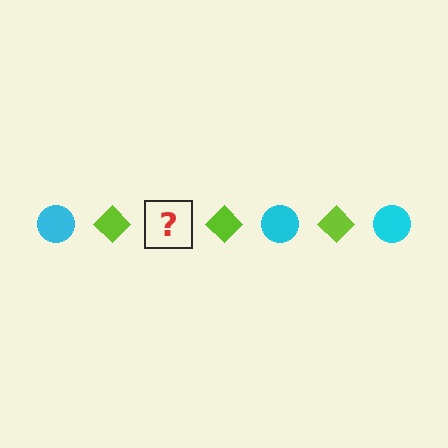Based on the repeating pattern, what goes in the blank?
The blank should be a cyan circle.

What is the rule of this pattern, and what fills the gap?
The rule is that the pattern alternates between cyan circle and lime diamond. The gap should be filled with a cyan circle.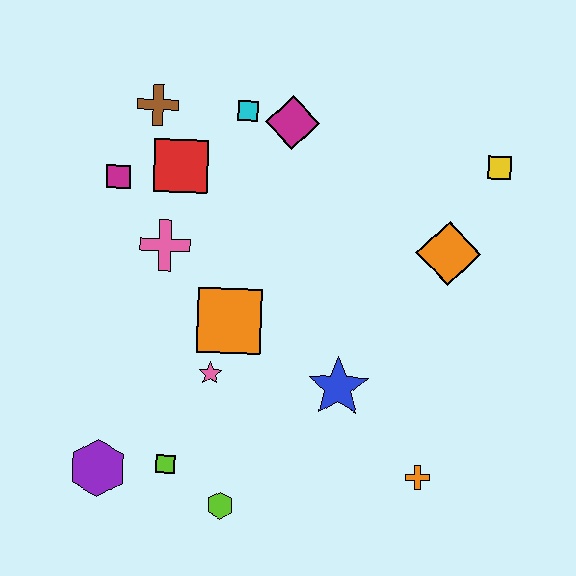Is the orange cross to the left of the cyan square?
No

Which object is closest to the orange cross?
The blue star is closest to the orange cross.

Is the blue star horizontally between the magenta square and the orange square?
No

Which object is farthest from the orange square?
The yellow square is farthest from the orange square.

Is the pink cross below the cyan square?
Yes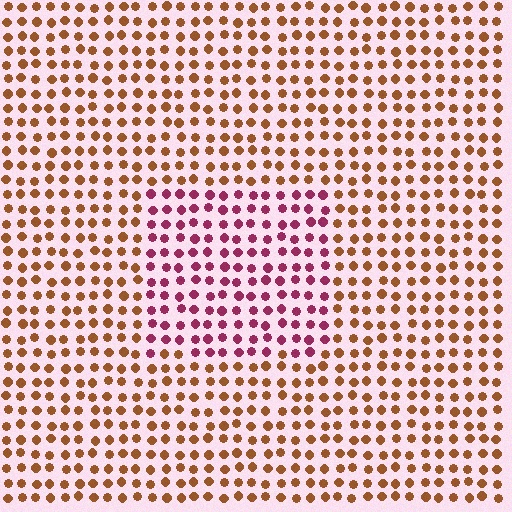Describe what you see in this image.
The image is filled with small brown elements in a uniform arrangement. A rectangle-shaped region is visible where the elements are tinted to a slightly different hue, forming a subtle color boundary.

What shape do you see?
I see a rectangle.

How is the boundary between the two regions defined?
The boundary is defined purely by a slight shift in hue (about 53 degrees). Spacing, size, and orientation are identical on both sides.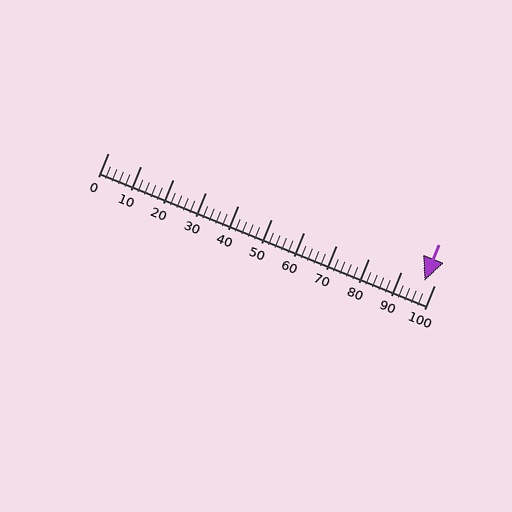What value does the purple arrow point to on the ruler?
The purple arrow points to approximately 97.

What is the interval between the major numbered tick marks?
The major tick marks are spaced 10 units apart.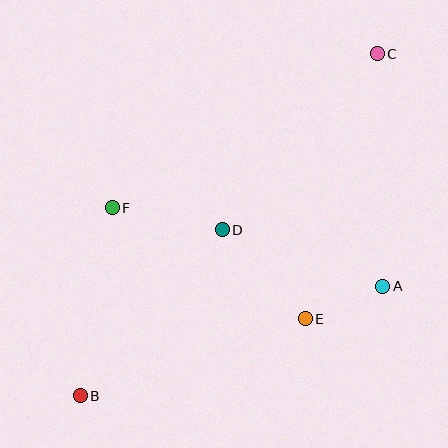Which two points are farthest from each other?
Points B and C are farthest from each other.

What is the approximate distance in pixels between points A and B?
The distance between A and B is approximately 322 pixels.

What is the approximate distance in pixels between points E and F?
The distance between E and F is approximately 223 pixels.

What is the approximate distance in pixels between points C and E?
The distance between C and E is approximately 274 pixels.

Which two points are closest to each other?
Points A and E are closest to each other.